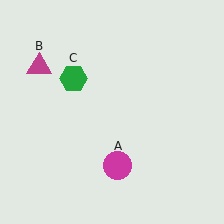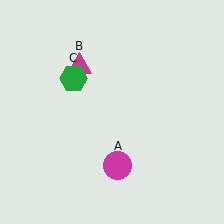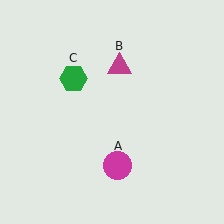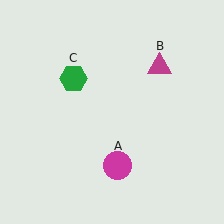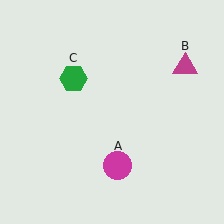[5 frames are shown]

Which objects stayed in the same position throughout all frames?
Magenta circle (object A) and green hexagon (object C) remained stationary.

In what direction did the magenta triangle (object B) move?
The magenta triangle (object B) moved right.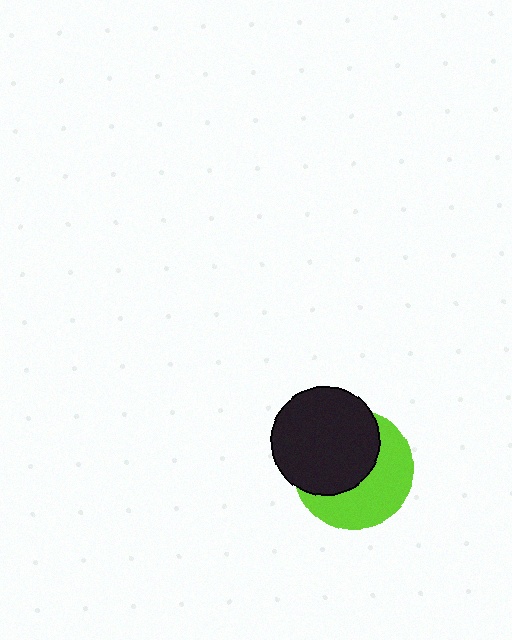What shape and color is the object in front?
The object in front is a black circle.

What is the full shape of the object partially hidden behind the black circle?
The partially hidden object is a lime circle.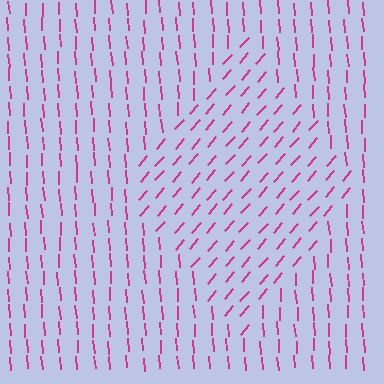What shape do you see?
I see a diamond.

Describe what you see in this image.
The image is filled with small magenta line segments. A diamond region in the image has lines oriented differently from the surrounding lines, creating a visible texture boundary.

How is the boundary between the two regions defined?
The boundary is defined purely by a change in line orientation (approximately 45 degrees difference). All lines are the same color and thickness.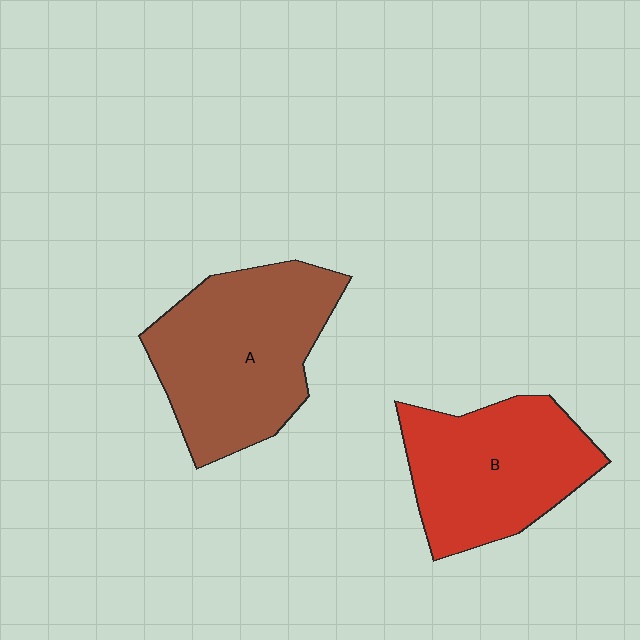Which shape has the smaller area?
Shape B (red).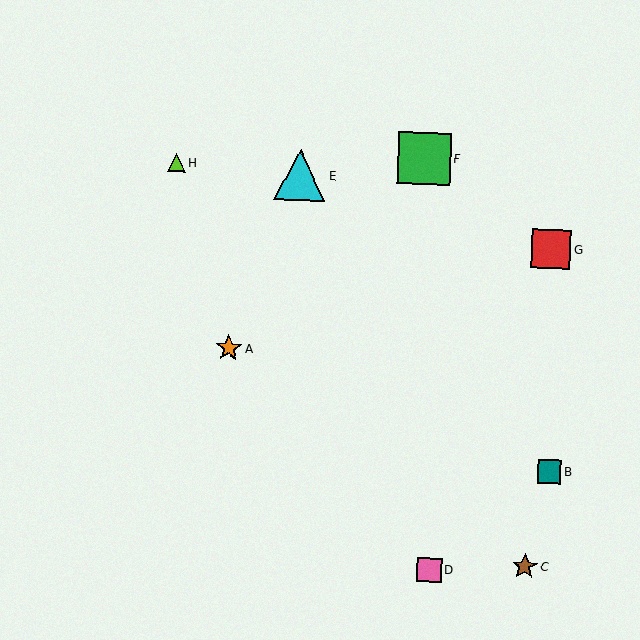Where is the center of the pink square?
The center of the pink square is at (429, 570).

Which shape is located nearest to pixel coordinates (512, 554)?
The brown star (labeled C) at (525, 566) is nearest to that location.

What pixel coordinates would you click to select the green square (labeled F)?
Click at (424, 158) to select the green square F.